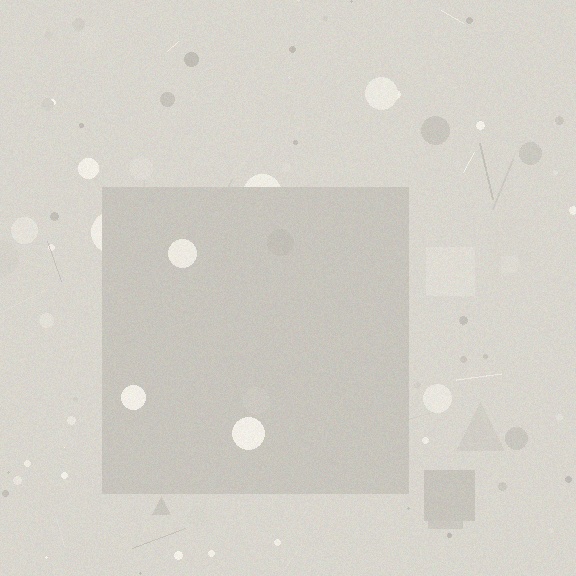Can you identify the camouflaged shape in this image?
The camouflaged shape is a square.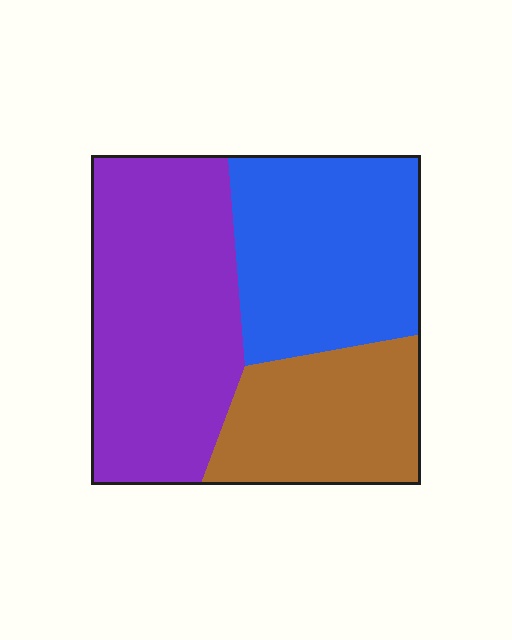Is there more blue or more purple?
Purple.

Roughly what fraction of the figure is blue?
Blue covers around 35% of the figure.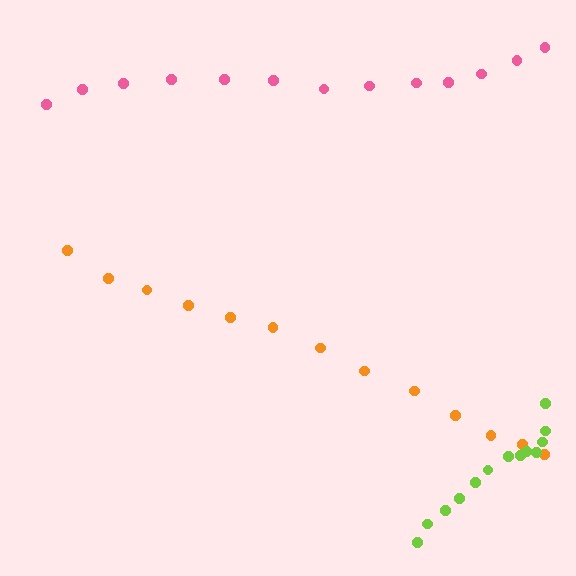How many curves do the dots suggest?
There are 3 distinct paths.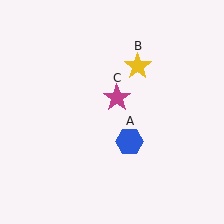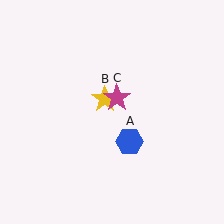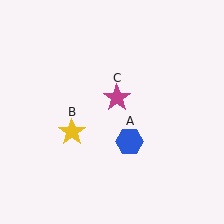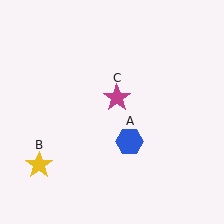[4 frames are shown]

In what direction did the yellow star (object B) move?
The yellow star (object B) moved down and to the left.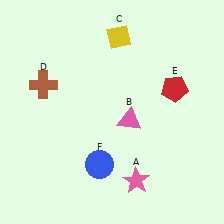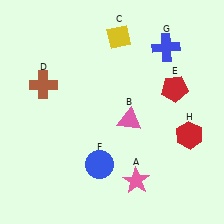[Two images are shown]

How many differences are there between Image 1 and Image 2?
There are 2 differences between the two images.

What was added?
A blue cross (G), a red hexagon (H) were added in Image 2.